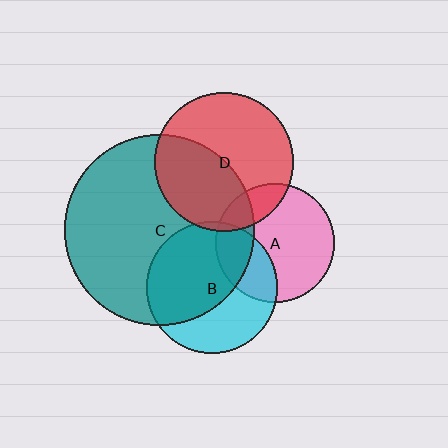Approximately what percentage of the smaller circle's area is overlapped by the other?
Approximately 20%.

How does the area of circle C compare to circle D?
Approximately 1.9 times.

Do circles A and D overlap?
Yes.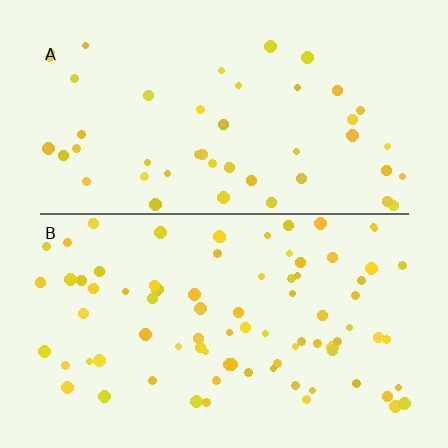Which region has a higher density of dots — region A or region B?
B (the bottom).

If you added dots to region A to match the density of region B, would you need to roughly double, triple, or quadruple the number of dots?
Approximately double.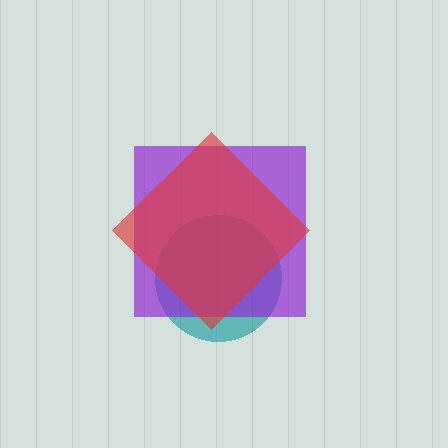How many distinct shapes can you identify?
There are 3 distinct shapes: a teal circle, a purple square, a red diamond.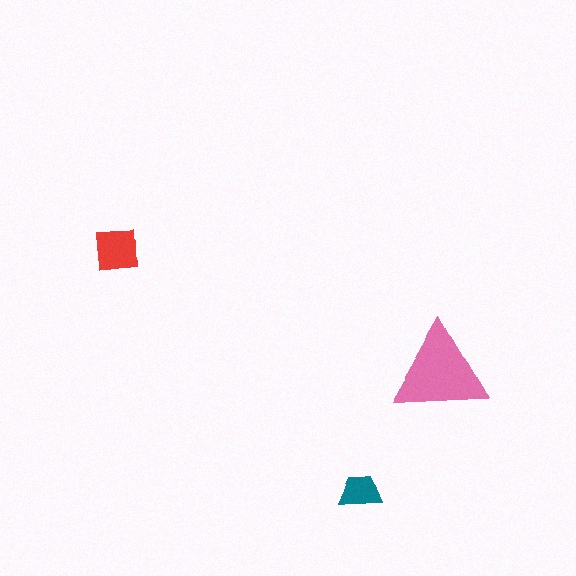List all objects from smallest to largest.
The teal trapezoid, the red square, the pink triangle.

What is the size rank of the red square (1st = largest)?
2nd.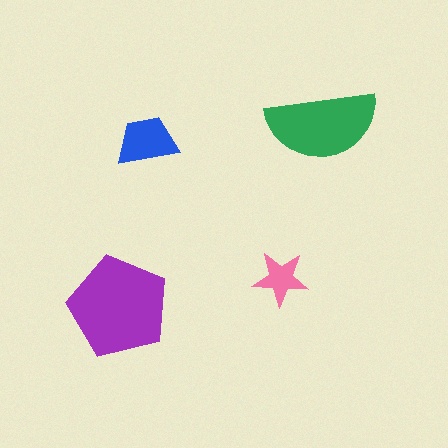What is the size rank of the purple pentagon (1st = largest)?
1st.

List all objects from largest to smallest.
The purple pentagon, the green semicircle, the blue trapezoid, the pink star.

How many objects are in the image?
There are 4 objects in the image.